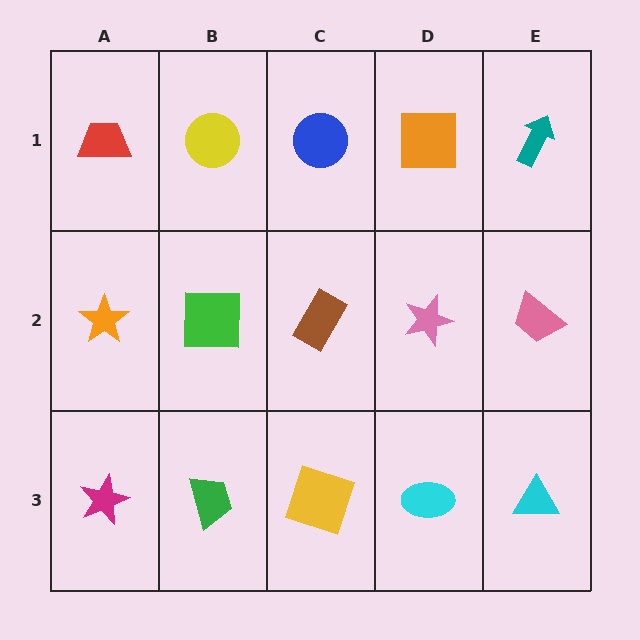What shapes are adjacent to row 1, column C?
A brown rectangle (row 2, column C), a yellow circle (row 1, column B), an orange square (row 1, column D).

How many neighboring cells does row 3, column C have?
3.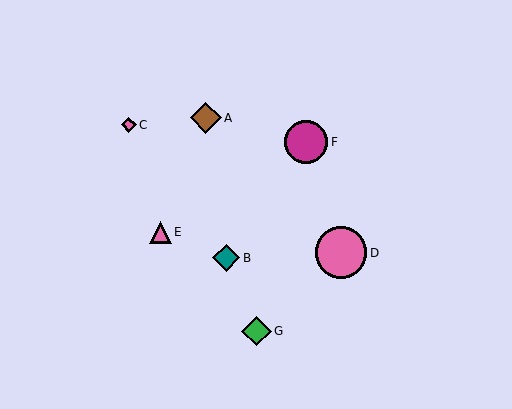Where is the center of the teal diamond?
The center of the teal diamond is at (226, 258).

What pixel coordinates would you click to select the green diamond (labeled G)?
Click at (257, 331) to select the green diamond G.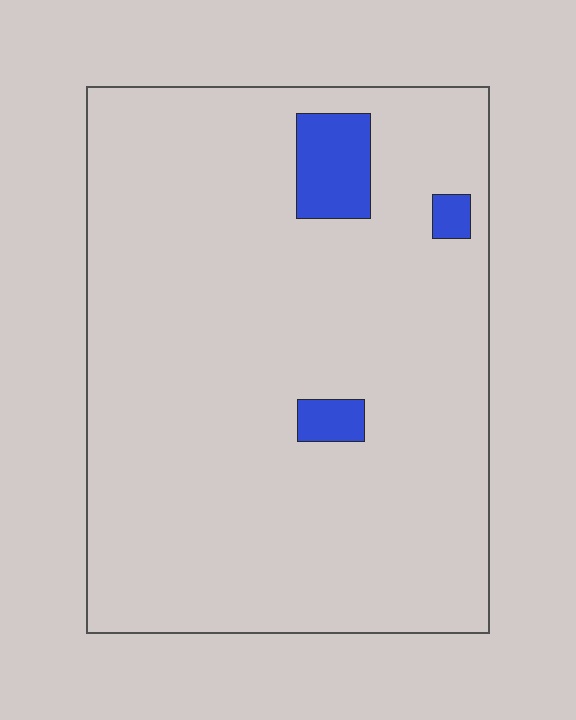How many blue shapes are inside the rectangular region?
3.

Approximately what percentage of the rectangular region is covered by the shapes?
Approximately 5%.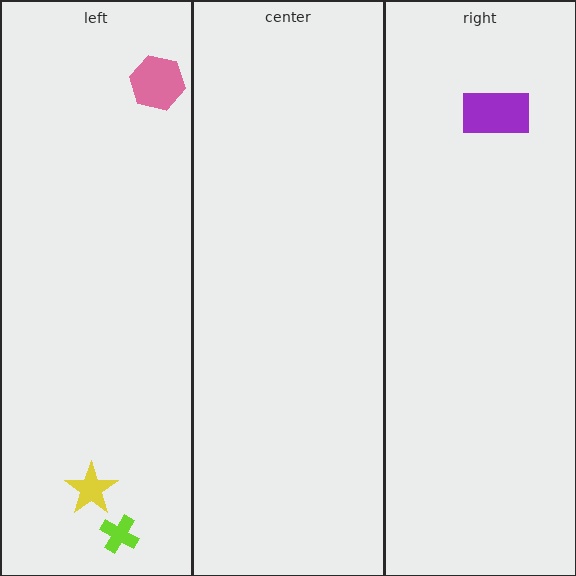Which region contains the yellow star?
The left region.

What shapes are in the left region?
The yellow star, the lime cross, the pink hexagon.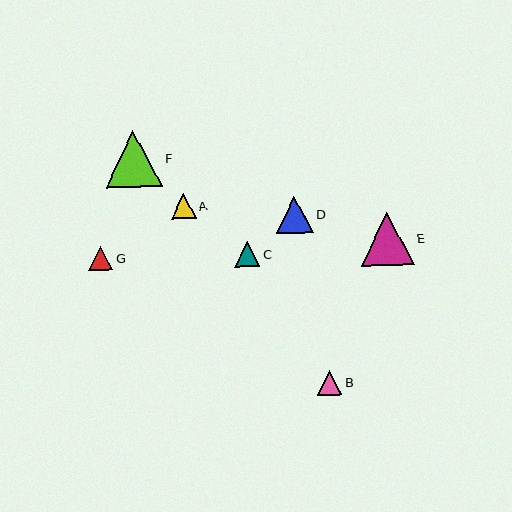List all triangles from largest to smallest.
From largest to smallest: F, E, D, C, B, A, G.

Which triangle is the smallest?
Triangle G is the smallest with a size of approximately 24 pixels.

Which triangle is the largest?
Triangle F is the largest with a size of approximately 57 pixels.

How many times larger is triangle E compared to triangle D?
Triangle E is approximately 1.5 times the size of triangle D.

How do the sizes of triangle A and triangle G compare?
Triangle A and triangle G are approximately the same size.